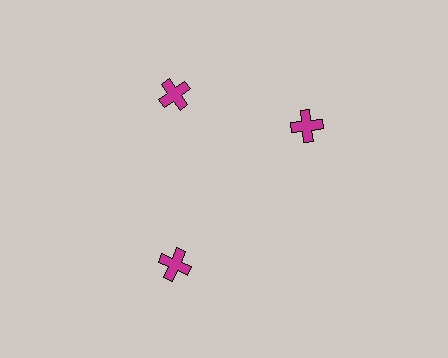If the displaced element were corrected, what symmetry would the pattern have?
It would have 3-fold rotational symmetry — the pattern would map onto itself every 120 degrees.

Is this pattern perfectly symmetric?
No. The 3 magenta crosses are arranged in a ring, but one element near the 3 o'clock position is rotated out of alignment along the ring, breaking the 3-fold rotational symmetry.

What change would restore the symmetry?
The symmetry would be restored by rotating it back into even spacing with its neighbors so that all 3 crosses sit at equal angles and equal distance from the center.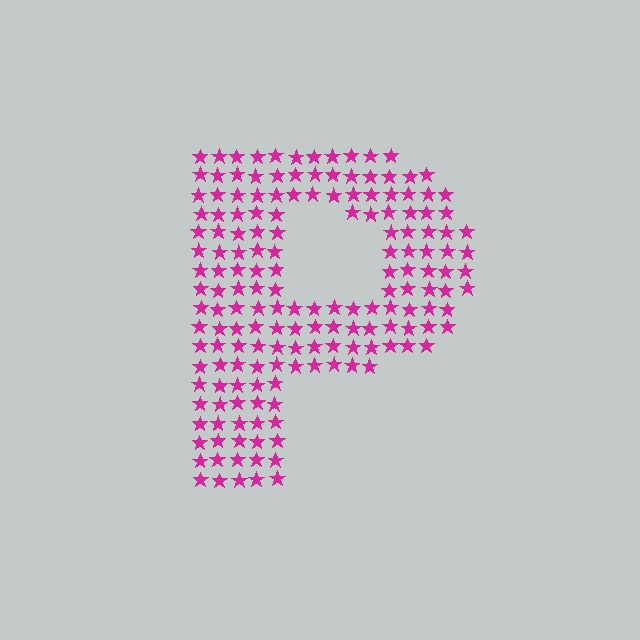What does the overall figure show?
The overall figure shows the letter P.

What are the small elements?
The small elements are stars.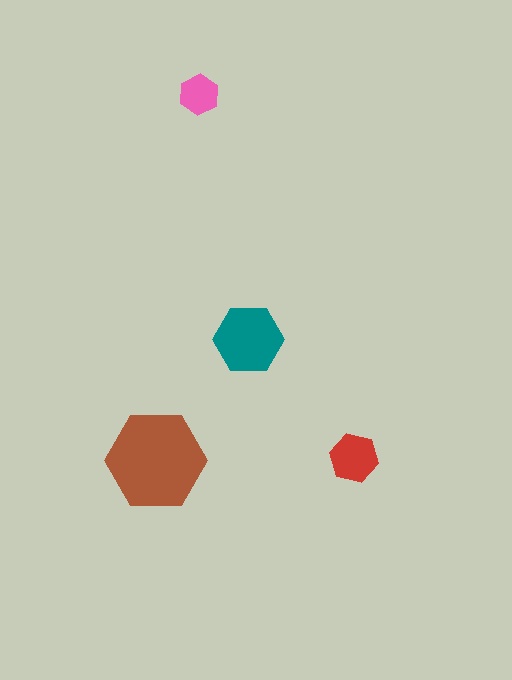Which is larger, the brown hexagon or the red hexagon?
The brown one.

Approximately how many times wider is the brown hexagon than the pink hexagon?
About 2.5 times wider.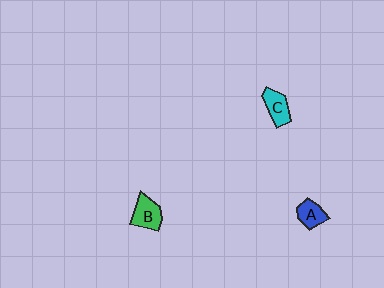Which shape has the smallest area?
Shape A (blue).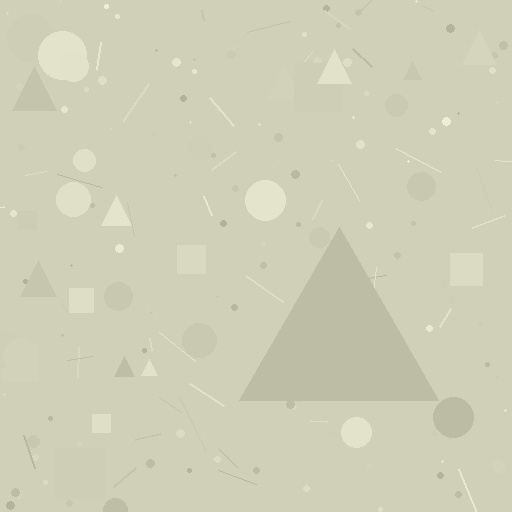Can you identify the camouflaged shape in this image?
The camouflaged shape is a triangle.